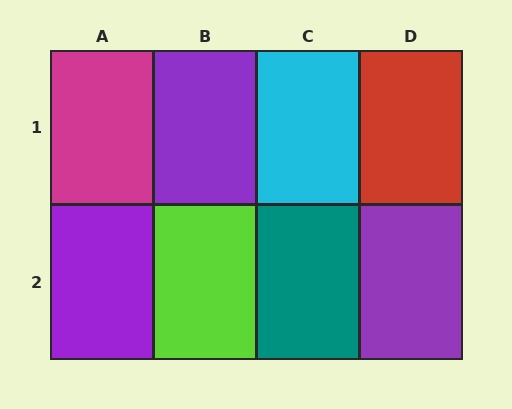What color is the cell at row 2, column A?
Purple.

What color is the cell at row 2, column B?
Lime.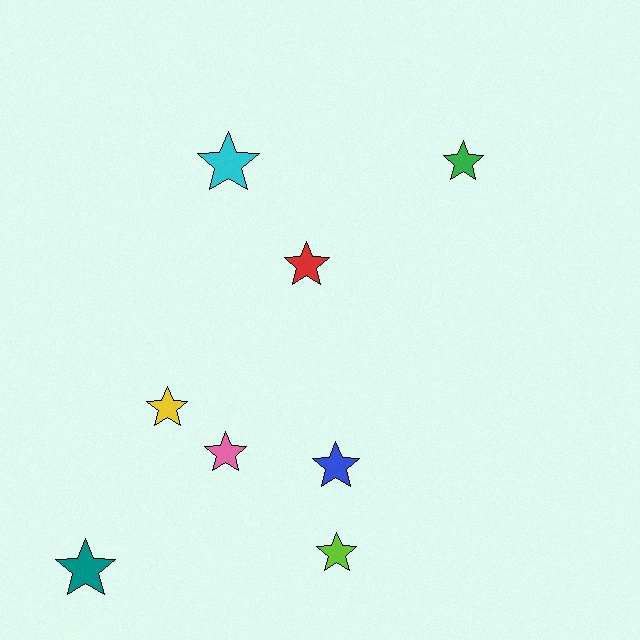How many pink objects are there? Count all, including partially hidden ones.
There is 1 pink object.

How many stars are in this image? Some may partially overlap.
There are 8 stars.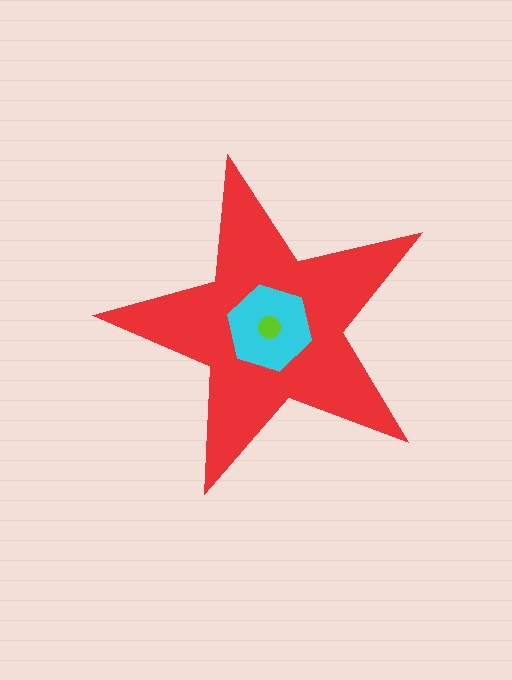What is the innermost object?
The lime circle.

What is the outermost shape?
The red star.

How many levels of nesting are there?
3.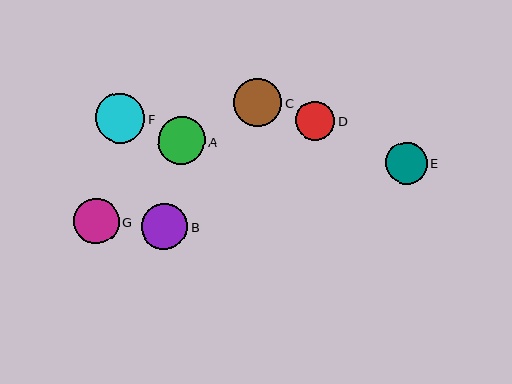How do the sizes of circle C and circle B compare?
Circle C and circle B are approximately the same size.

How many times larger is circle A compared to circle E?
Circle A is approximately 1.1 times the size of circle E.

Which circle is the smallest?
Circle D is the smallest with a size of approximately 40 pixels.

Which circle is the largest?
Circle F is the largest with a size of approximately 50 pixels.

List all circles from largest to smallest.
From largest to smallest: F, C, A, B, G, E, D.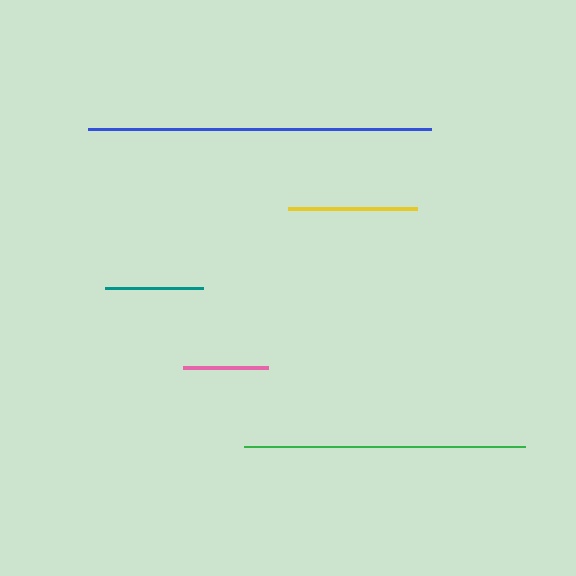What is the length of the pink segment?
The pink segment is approximately 85 pixels long.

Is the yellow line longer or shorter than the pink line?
The yellow line is longer than the pink line.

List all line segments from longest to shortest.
From longest to shortest: blue, green, yellow, teal, pink.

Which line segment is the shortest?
The pink line is the shortest at approximately 85 pixels.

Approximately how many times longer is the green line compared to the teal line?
The green line is approximately 2.9 times the length of the teal line.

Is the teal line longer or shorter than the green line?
The green line is longer than the teal line.